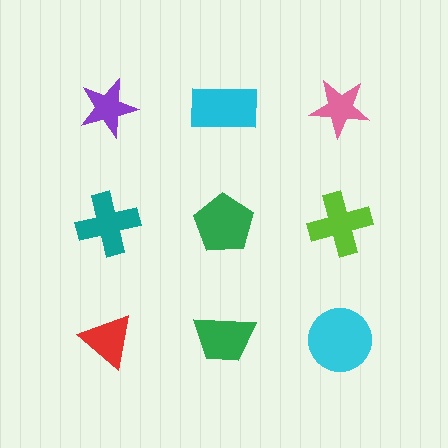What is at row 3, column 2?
A green trapezoid.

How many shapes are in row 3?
3 shapes.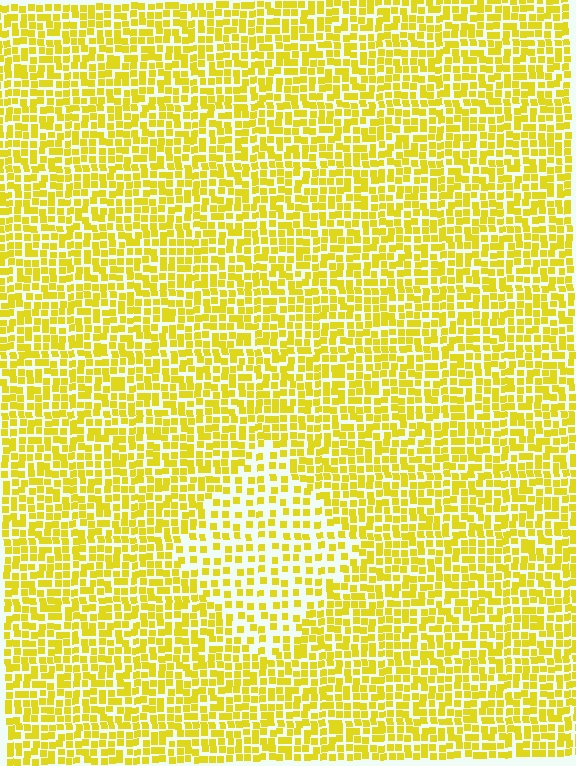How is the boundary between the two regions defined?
The boundary is defined by a change in element density (approximately 1.9x ratio). All elements are the same color, size, and shape.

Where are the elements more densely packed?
The elements are more densely packed outside the diamond boundary.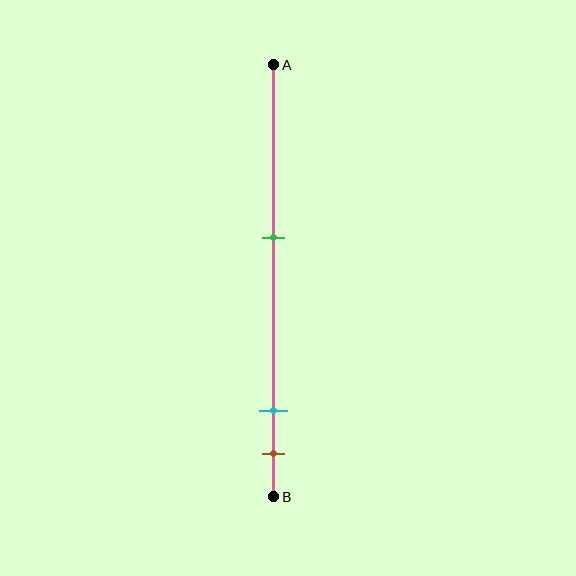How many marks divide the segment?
There are 3 marks dividing the segment.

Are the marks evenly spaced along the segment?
No, the marks are not evenly spaced.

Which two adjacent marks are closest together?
The cyan and brown marks are the closest adjacent pair.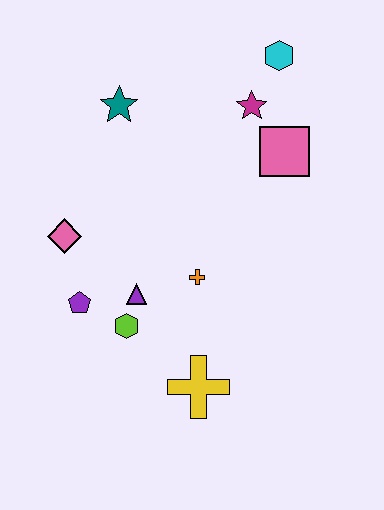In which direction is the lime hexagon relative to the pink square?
The lime hexagon is below the pink square.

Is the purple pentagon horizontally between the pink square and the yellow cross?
No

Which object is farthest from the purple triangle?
The cyan hexagon is farthest from the purple triangle.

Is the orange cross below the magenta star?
Yes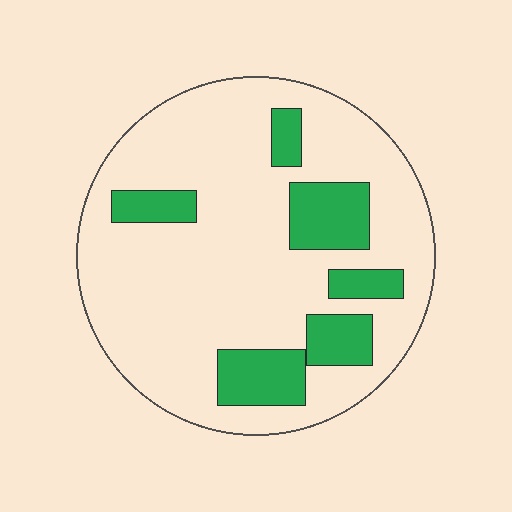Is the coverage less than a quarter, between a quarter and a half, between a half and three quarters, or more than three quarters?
Less than a quarter.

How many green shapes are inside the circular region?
6.